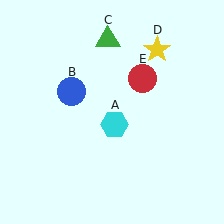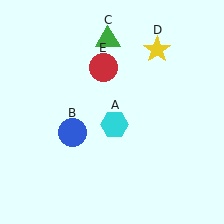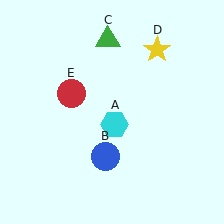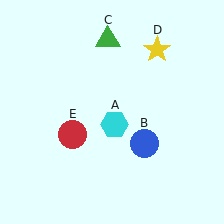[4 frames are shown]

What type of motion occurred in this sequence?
The blue circle (object B), red circle (object E) rotated counterclockwise around the center of the scene.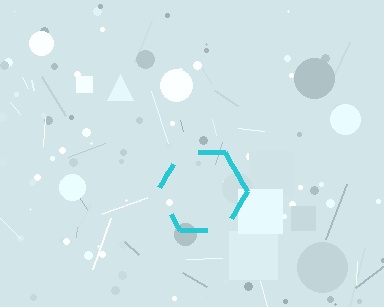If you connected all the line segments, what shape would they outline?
They would outline a hexagon.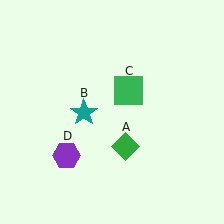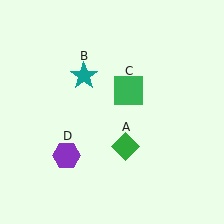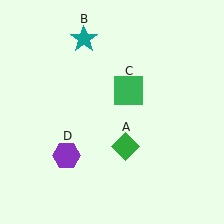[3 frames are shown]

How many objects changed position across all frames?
1 object changed position: teal star (object B).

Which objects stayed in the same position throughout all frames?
Green diamond (object A) and green square (object C) and purple hexagon (object D) remained stationary.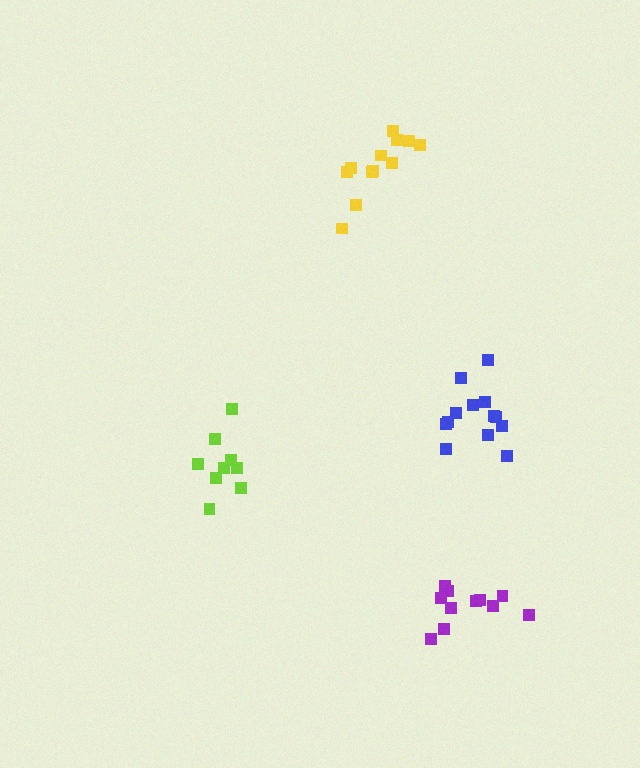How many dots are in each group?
Group 1: 13 dots, Group 2: 12 dots, Group 3: 11 dots, Group 4: 9 dots (45 total).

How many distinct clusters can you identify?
There are 4 distinct clusters.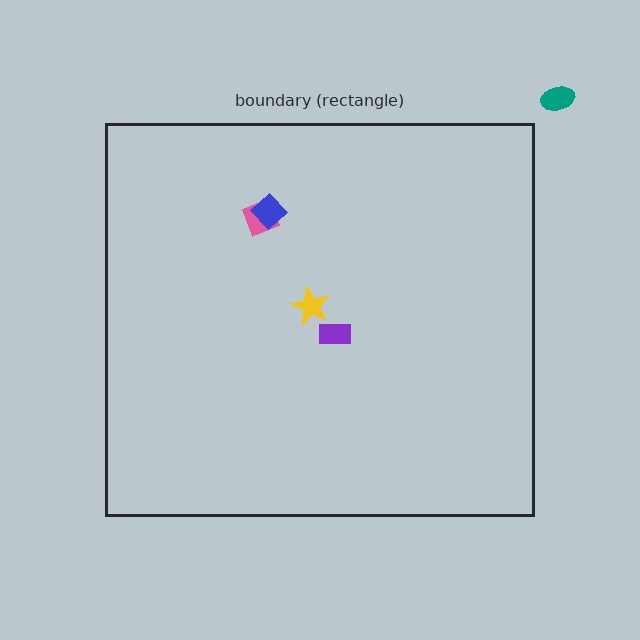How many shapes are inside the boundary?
4 inside, 1 outside.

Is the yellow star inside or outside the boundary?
Inside.